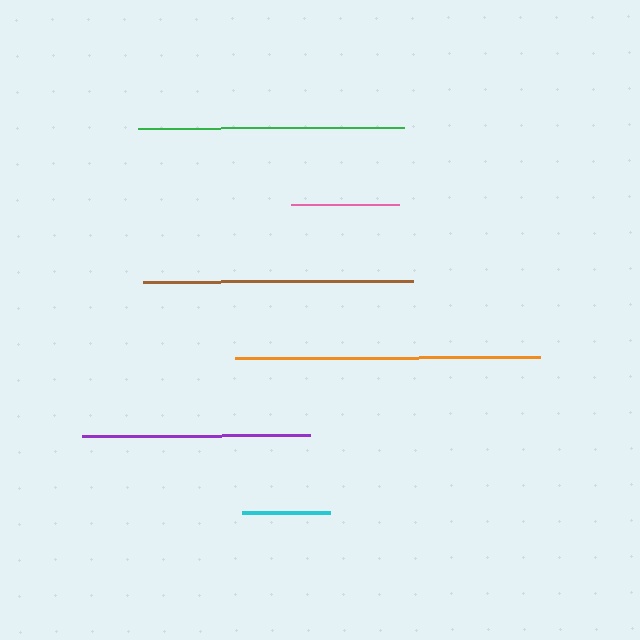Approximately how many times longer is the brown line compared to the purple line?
The brown line is approximately 1.2 times the length of the purple line.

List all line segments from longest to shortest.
From longest to shortest: orange, brown, green, purple, pink, cyan.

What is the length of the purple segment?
The purple segment is approximately 228 pixels long.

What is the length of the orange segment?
The orange segment is approximately 305 pixels long.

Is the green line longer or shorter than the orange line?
The orange line is longer than the green line.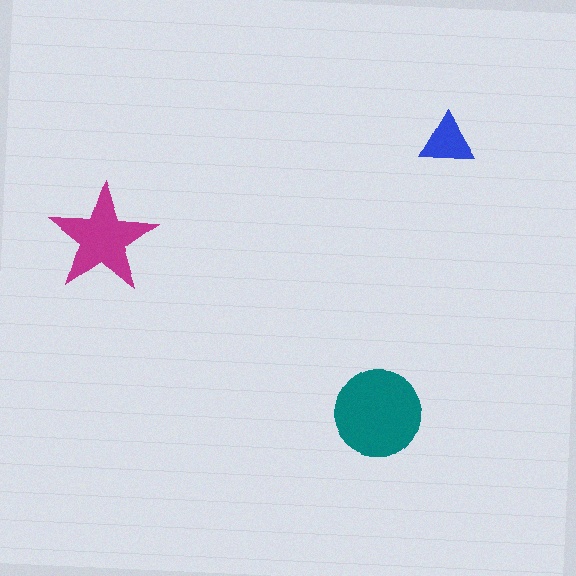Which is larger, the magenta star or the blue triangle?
The magenta star.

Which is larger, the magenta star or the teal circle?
The teal circle.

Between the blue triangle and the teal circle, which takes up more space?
The teal circle.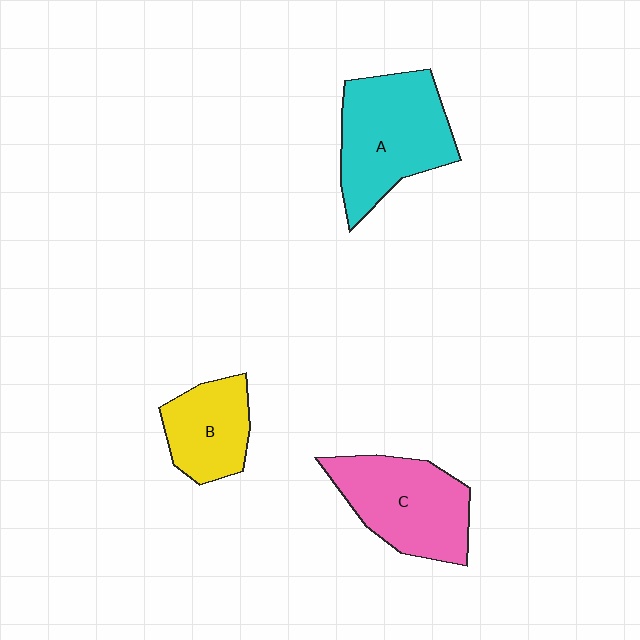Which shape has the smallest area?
Shape B (yellow).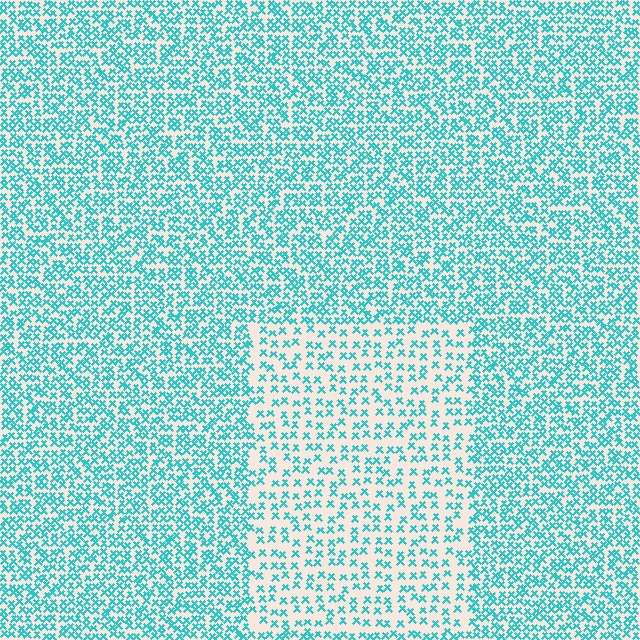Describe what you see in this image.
The image contains small cyan elements arranged at two different densities. A rectangle-shaped region is visible where the elements are less densely packed than the surrounding area.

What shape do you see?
I see a rectangle.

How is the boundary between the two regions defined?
The boundary is defined by a change in element density (approximately 2.0x ratio). All elements are the same color, size, and shape.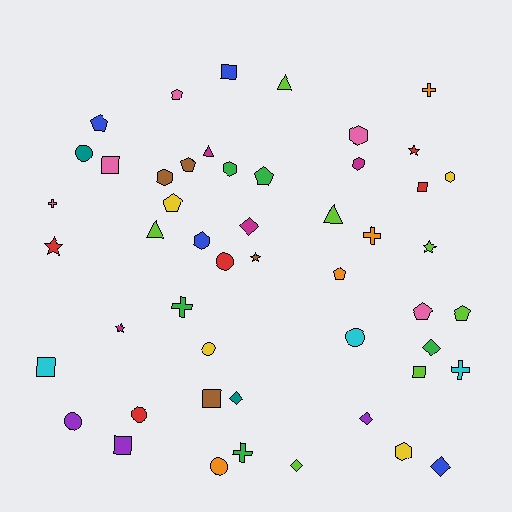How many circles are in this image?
There are 7 circles.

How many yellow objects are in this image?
There are 4 yellow objects.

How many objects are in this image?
There are 50 objects.